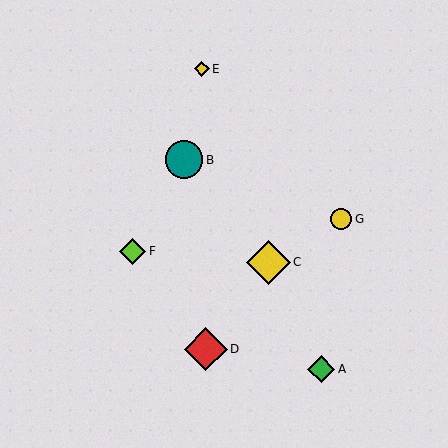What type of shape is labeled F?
Shape F is a lime diamond.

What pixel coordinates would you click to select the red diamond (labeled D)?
Click at (206, 349) to select the red diamond D.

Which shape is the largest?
The yellow diamond (labeled C) is the largest.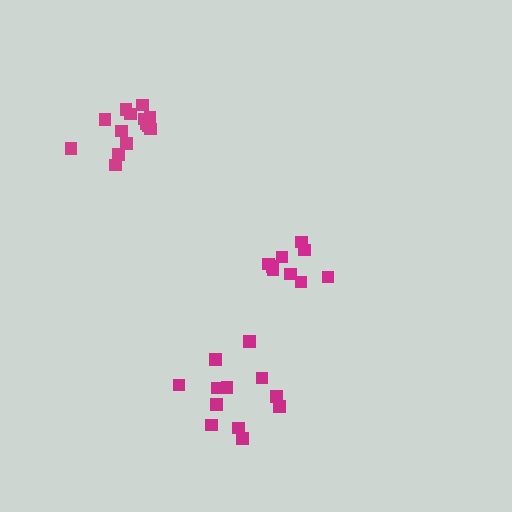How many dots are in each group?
Group 1: 9 dots, Group 2: 12 dots, Group 3: 14 dots (35 total).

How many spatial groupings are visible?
There are 3 spatial groupings.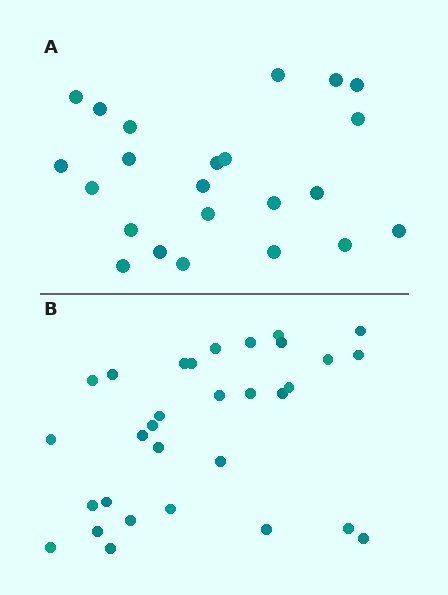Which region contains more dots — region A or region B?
Region B (the bottom region) has more dots.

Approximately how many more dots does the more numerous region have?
Region B has roughly 8 or so more dots than region A.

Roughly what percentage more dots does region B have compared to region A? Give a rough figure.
About 35% more.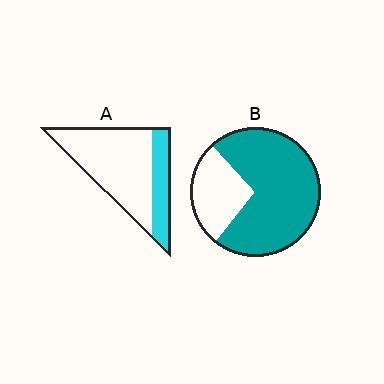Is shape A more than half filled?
No.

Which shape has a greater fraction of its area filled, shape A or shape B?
Shape B.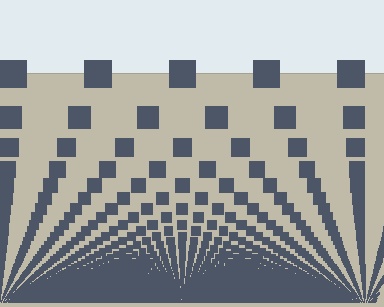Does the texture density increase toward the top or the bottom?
Density increases toward the bottom.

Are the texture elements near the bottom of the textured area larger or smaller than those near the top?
Smaller. The gradient is inverted — elements near the bottom are smaller and denser.